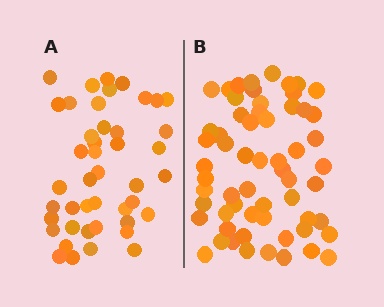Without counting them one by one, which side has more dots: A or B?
Region B (the right region) has more dots.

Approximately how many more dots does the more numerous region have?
Region B has approximately 15 more dots than region A.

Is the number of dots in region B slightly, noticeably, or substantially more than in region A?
Region B has noticeably more, but not dramatically so. The ratio is roughly 1.4 to 1.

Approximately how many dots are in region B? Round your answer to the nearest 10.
About 60 dots.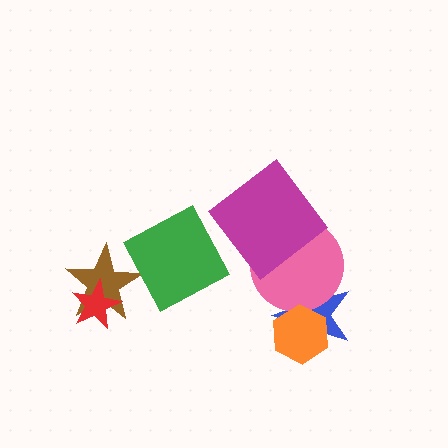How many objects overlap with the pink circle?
2 objects overlap with the pink circle.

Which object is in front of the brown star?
The red star is in front of the brown star.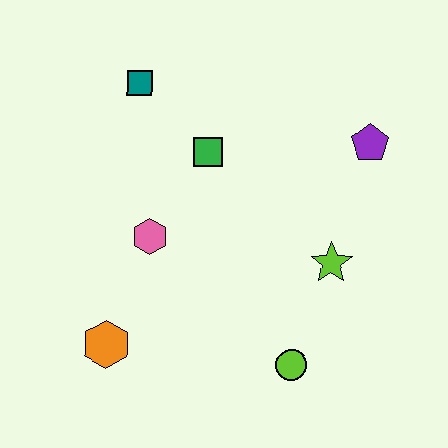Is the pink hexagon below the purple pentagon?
Yes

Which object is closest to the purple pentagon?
The lime star is closest to the purple pentagon.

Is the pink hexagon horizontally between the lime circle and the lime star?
No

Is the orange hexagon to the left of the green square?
Yes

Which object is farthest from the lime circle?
The teal square is farthest from the lime circle.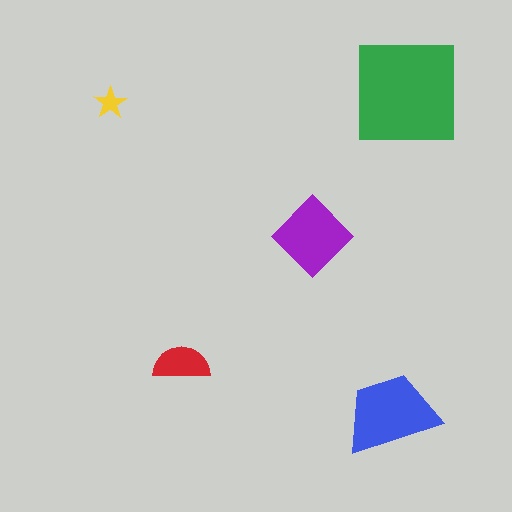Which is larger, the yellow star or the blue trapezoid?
The blue trapezoid.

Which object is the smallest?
The yellow star.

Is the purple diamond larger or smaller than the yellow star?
Larger.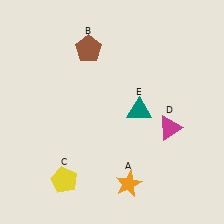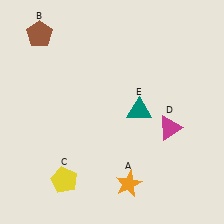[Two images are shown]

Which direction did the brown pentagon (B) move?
The brown pentagon (B) moved left.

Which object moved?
The brown pentagon (B) moved left.